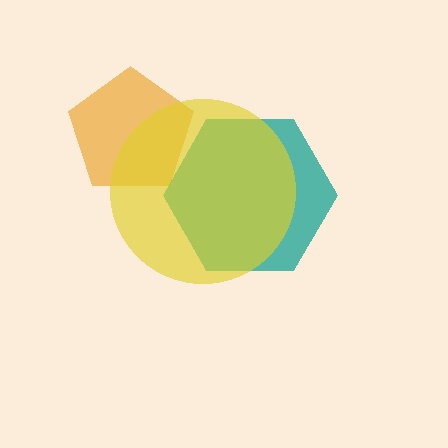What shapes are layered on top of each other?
The layered shapes are: an orange pentagon, a teal hexagon, a yellow circle.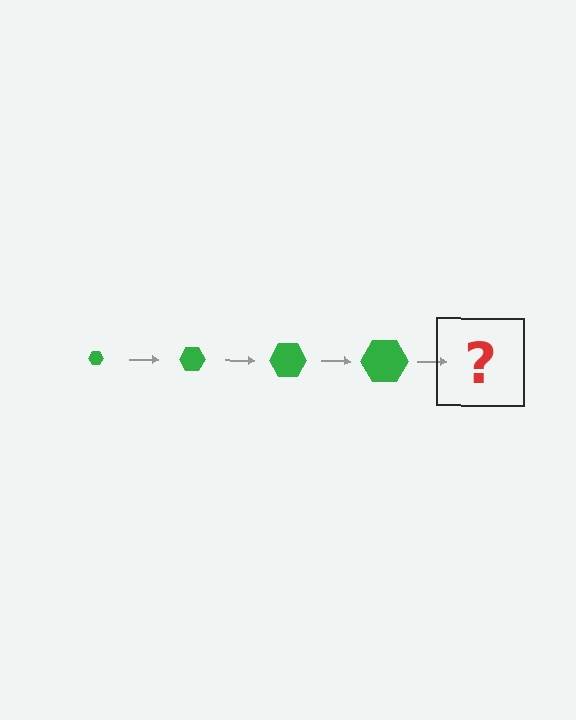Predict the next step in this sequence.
The next step is a green hexagon, larger than the previous one.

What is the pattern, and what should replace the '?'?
The pattern is that the hexagon gets progressively larger each step. The '?' should be a green hexagon, larger than the previous one.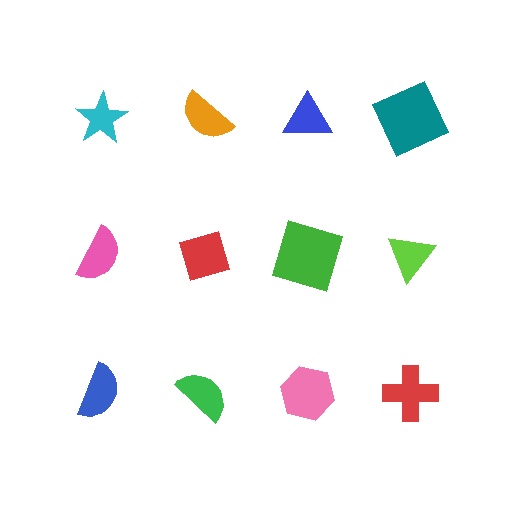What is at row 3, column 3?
A pink hexagon.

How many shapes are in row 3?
4 shapes.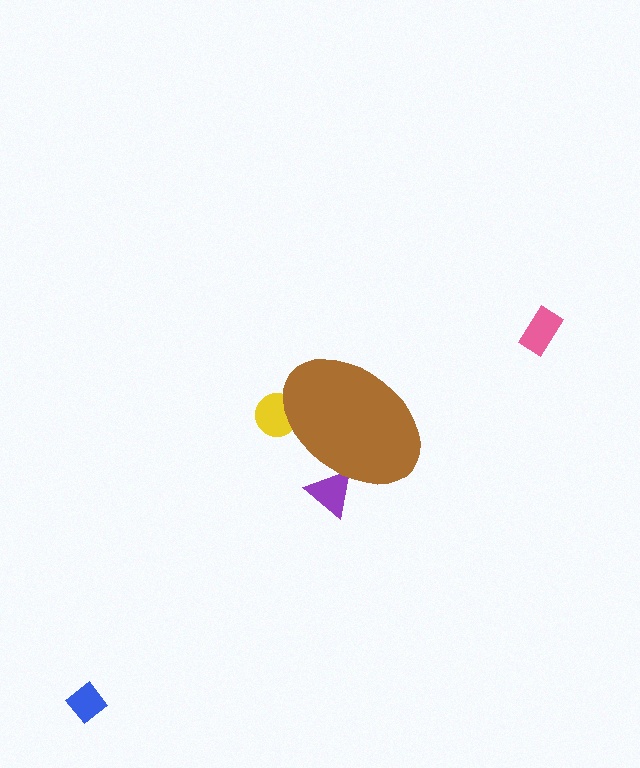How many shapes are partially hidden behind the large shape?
2 shapes are partially hidden.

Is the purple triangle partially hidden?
Yes, the purple triangle is partially hidden behind the brown ellipse.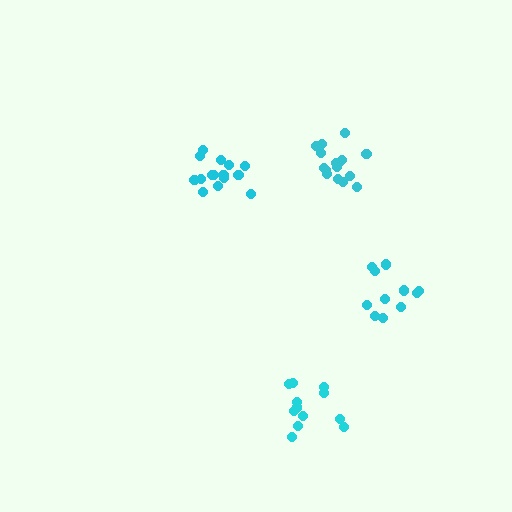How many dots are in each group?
Group 1: 16 dots, Group 2: 12 dots, Group 3: 11 dots, Group 4: 16 dots (55 total).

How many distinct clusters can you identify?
There are 4 distinct clusters.